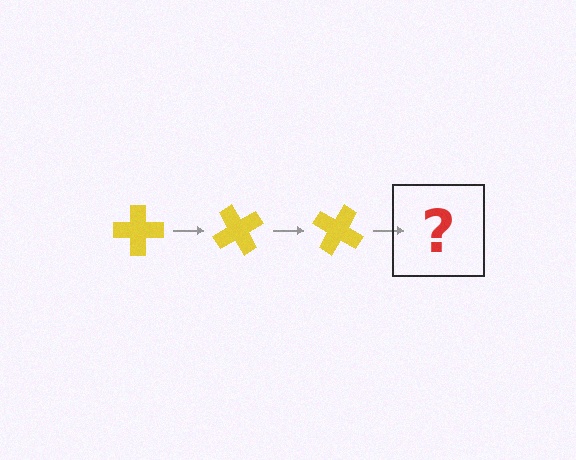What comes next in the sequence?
The next element should be a yellow cross rotated 180 degrees.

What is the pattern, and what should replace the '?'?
The pattern is that the cross rotates 60 degrees each step. The '?' should be a yellow cross rotated 180 degrees.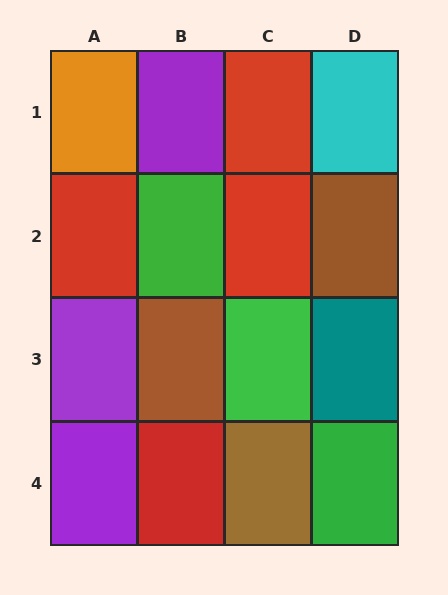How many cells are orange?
1 cell is orange.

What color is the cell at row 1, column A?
Orange.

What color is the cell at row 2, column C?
Red.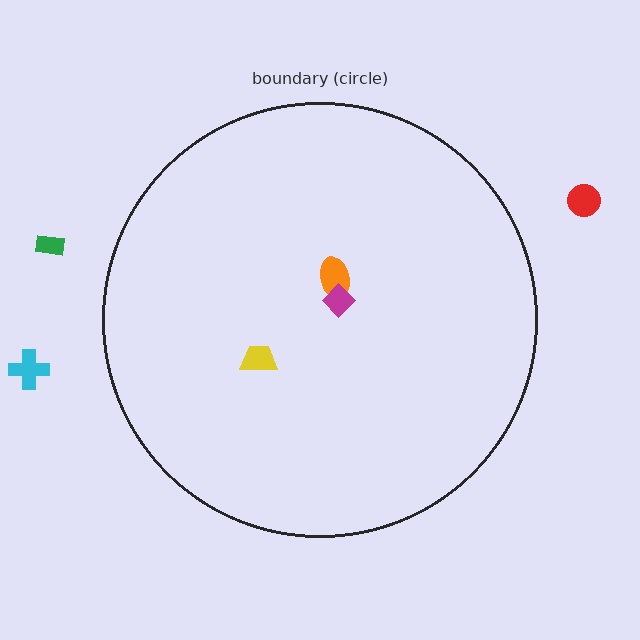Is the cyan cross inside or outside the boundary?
Outside.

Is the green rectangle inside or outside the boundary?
Outside.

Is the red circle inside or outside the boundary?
Outside.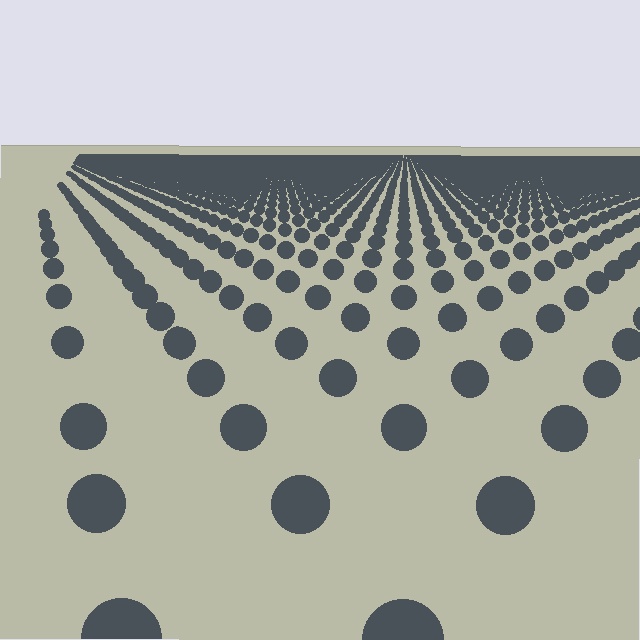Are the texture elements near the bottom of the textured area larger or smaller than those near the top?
Larger. Near the bottom, elements are closer to the viewer and appear at a bigger on-screen size.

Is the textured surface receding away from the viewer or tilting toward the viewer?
The surface is receding away from the viewer. Texture elements get smaller and denser toward the top.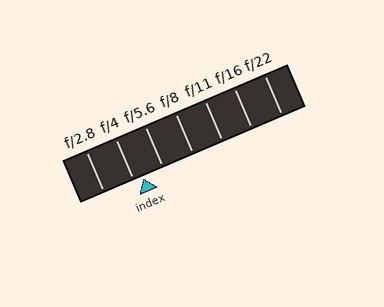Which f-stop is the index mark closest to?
The index mark is closest to f/4.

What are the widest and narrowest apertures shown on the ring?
The widest aperture shown is f/2.8 and the narrowest is f/22.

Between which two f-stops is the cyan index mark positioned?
The index mark is between f/4 and f/5.6.